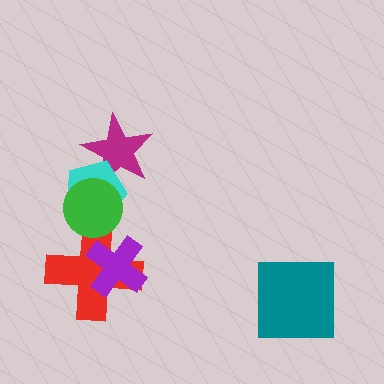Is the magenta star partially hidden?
Yes, it is partially covered by another shape.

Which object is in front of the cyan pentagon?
The green circle is in front of the cyan pentagon.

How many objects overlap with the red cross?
2 objects overlap with the red cross.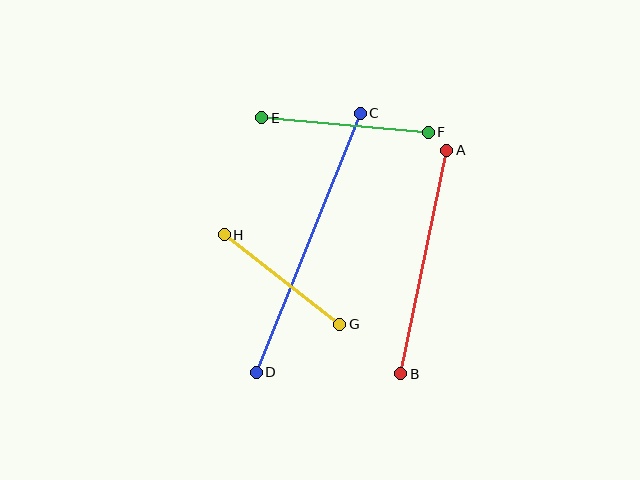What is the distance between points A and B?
The distance is approximately 229 pixels.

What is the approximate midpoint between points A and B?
The midpoint is at approximately (424, 262) pixels.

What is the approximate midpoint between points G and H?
The midpoint is at approximately (282, 280) pixels.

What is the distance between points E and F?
The distance is approximately 167 pixels.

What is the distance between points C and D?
The distance is approximately 279 pixels.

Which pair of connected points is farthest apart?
Points C and D are farthest apart.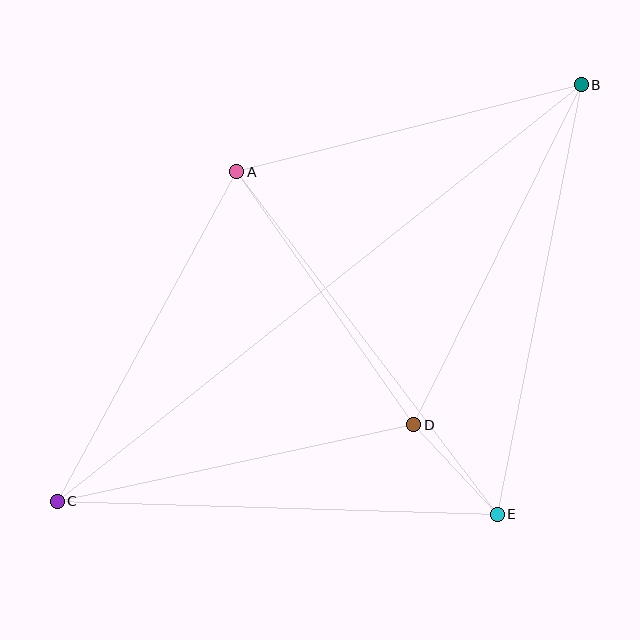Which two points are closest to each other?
Points D and E are closest to each other.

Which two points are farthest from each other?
Points B and C are farthest from each other.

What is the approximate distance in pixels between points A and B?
The distance between A and B is approximately 355 pixels.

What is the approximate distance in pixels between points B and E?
The distance between B and E is approximately 438 pixels.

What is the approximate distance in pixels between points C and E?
The distance between C and E is approximately 440 pixels.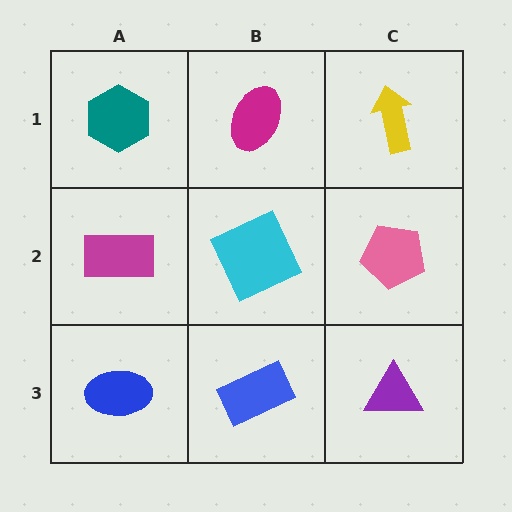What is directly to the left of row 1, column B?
A teal hexagon.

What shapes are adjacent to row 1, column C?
A pink pentagon (row 2, column C), a magenta ellipse (row 1, column B).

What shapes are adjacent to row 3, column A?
A magenta rectangle (row 2, column A), a blue rectangle (row 3, column B).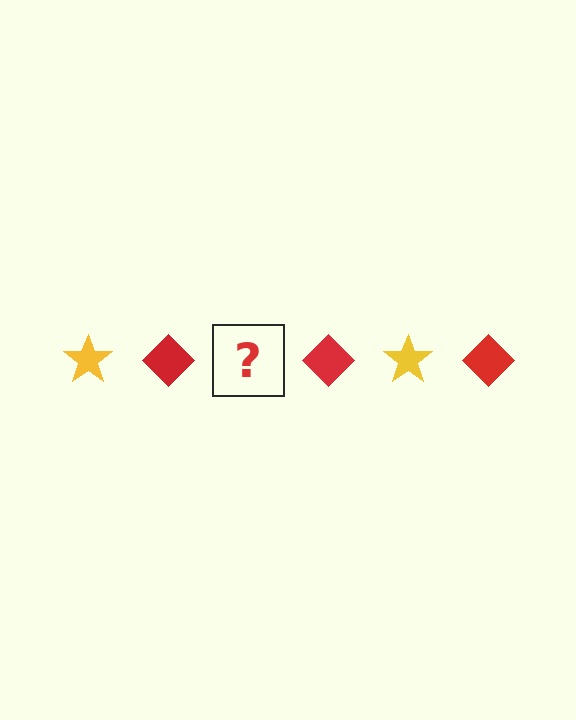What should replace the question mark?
The question mark should be replaced with a yellow star.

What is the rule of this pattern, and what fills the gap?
The rule is that the pattern alternates between yellow star and red diamond. The gap should be filled with a yellow star.